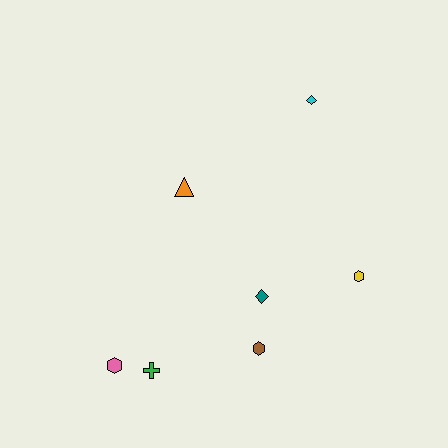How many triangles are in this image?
There is 1 triangle.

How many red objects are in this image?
There are no red objects.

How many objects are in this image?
There are 7 objects.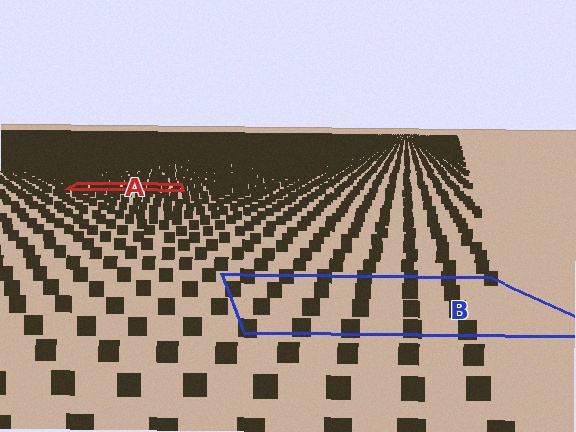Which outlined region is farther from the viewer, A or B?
Region A is farther from the viewer — the texture elements inside it appear smaller and more densely packed.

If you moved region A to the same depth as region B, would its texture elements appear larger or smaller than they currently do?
They would appear larger. At a closer depth, the same texture elements are projected at a bigger on-screen size.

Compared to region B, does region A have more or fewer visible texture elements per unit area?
Region A has more texture elements per unit area — they are packed more densely because it is farther away.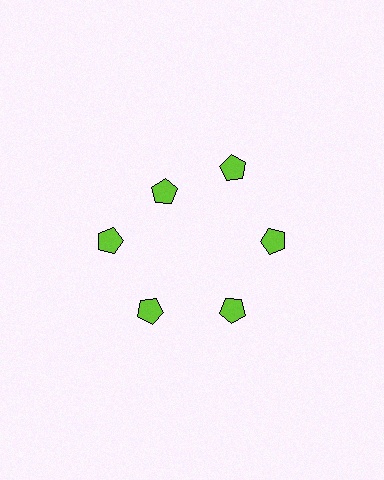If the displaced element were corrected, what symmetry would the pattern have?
It would have 6-fold rotational symmetry — the pattern would map onto itself every 60 degrees.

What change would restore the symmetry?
The symmetry would be restored by moving it outward, back onto the ring so that all 6 pentagons sit at equal angles and equal distance from the center.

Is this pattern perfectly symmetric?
No. The 6 lime pentagons are arranged in a ring, but one element near the 11 o'clock position is pulled inward toward the center, breaking the 6-fold rotational symmetry.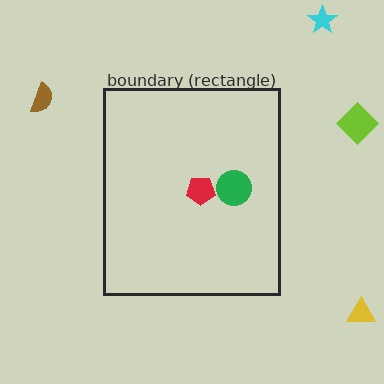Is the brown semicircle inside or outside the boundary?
Outside.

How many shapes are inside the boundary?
2 inside, 4 outside.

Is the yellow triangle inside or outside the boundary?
Outside.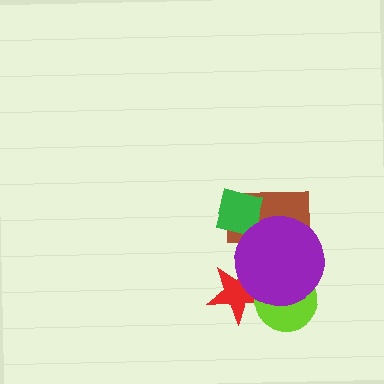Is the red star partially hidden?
Yes, it is partially covered by another shape.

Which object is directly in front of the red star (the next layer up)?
The lime circle is directly in front of the red star.